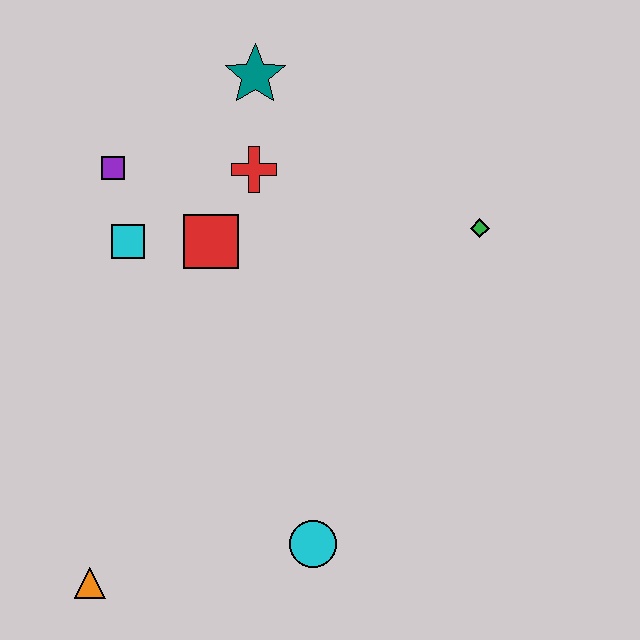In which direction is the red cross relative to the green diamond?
The red cross is to the left of the green diamond.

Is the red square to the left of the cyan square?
No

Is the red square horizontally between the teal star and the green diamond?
No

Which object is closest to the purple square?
The cyan square is closest to the purple square.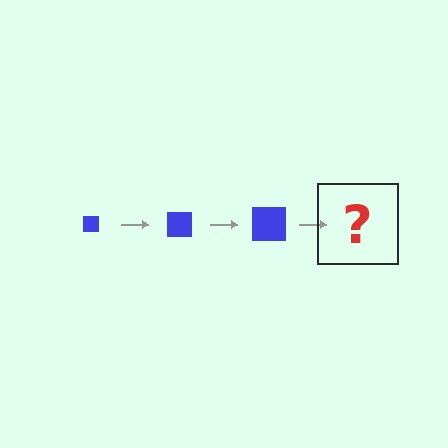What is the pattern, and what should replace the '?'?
The pattern is that the square gets progressively larger each step. The '?' should be a blue square, larger than the previous one.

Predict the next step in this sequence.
The next step is a blue square, larger than the previous one.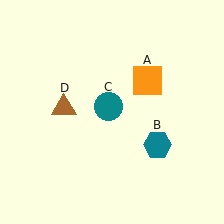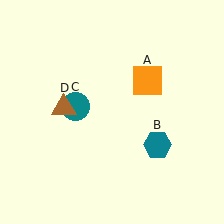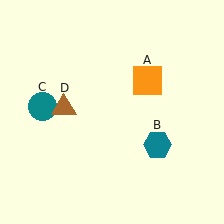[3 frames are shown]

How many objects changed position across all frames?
1 object changed position: teal circle (object C).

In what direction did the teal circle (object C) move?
The teal circle (object C) moved left.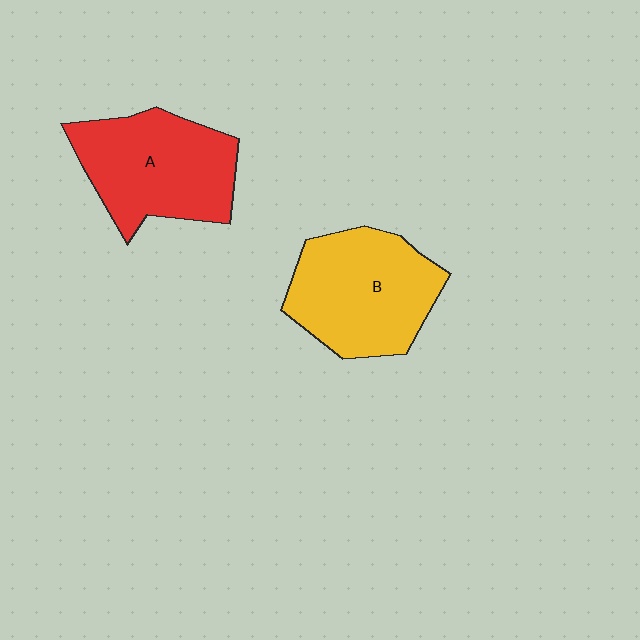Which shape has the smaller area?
Shape A (red).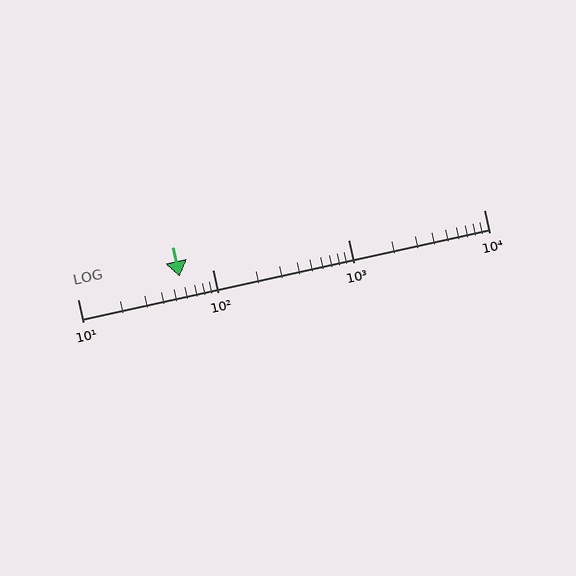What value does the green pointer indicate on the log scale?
The pointer indicates approximately 57.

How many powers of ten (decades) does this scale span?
The scale spans 3 decades, from 10 to 10000.